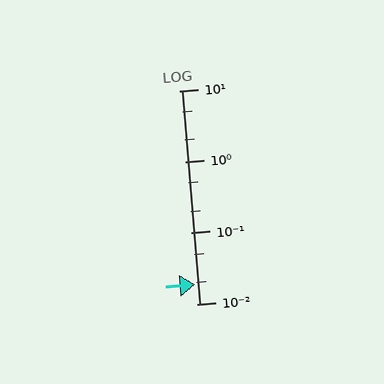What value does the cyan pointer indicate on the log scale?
The pointer indicates approximately 0.019.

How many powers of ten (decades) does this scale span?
The scale spans 3 decades, from 0.01 to 10.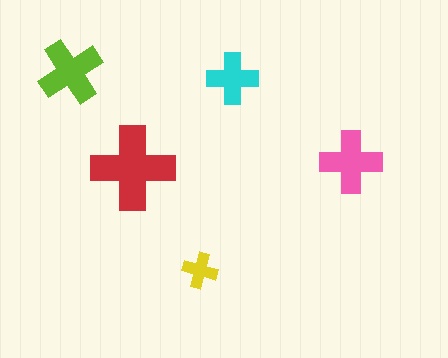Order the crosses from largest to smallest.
the red one, the lime one, the pink one, the cyan one, the yellow one.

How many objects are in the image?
There are 5 objects in the image.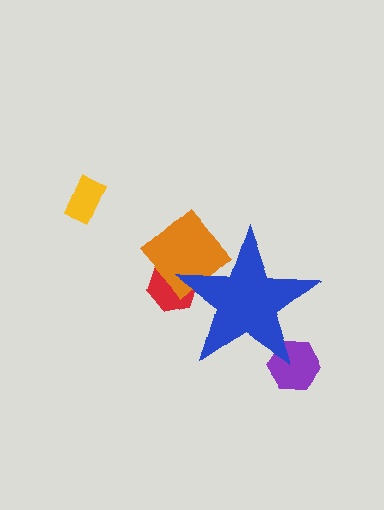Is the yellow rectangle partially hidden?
No, the yellow rectangle is fully visible.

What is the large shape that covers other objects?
A blue star.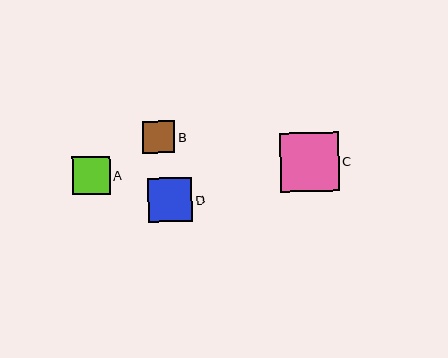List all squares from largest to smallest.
From largest to smallest: C, D, A, B.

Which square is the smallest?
Square B is the smallest with a size of approximately 32 pixels.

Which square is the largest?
Square C is the largest with a size of approximately 59 pixels.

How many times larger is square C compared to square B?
Square C is approximately 1.8 times the size of square B.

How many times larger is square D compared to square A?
Square D is approximately 1.2 times the size of square A.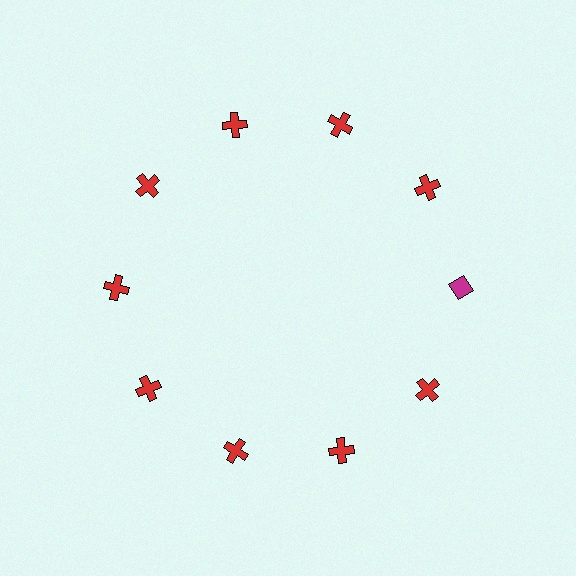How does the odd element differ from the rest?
It differs in both color (magenta instead of red) and shape (diamond instead of cross).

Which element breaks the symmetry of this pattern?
The magenta diamond at roughly the 3 o'clock position breaks the symmetry. All other shapes are red crosses.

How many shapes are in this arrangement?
There are 10 shapes arranged in a ring pattern.